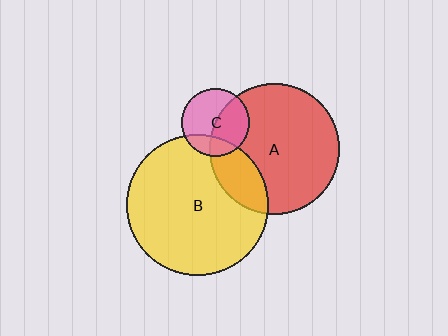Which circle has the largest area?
Circle B (yellow).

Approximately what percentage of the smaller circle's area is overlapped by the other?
Approximately 20%.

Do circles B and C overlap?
Yes.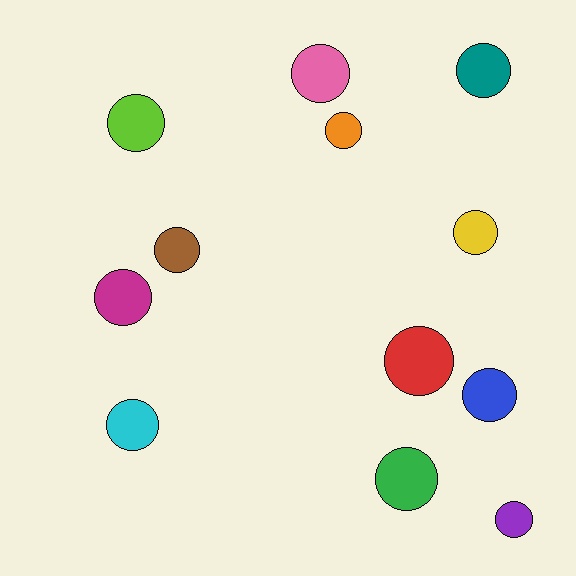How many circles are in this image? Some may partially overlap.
There are 12 circles.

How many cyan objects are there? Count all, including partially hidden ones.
There is 1 cyan object.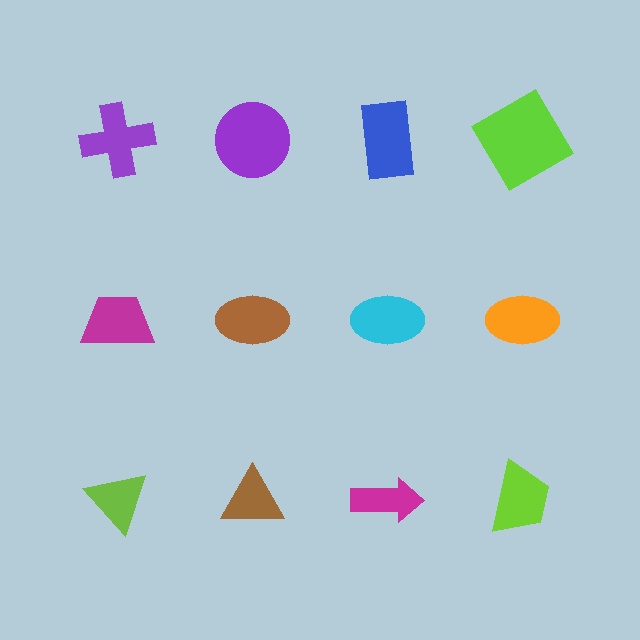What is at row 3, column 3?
A magenta arrow.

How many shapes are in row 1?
4 shapes.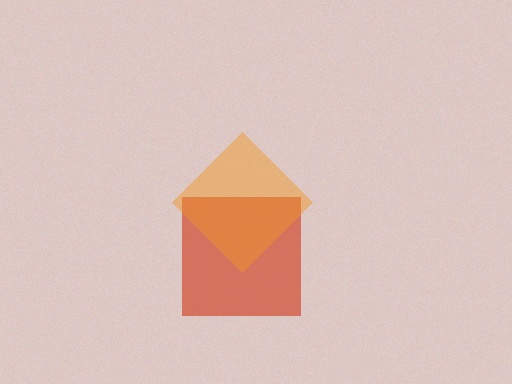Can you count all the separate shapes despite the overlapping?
Yes, there are 2 separate shapes.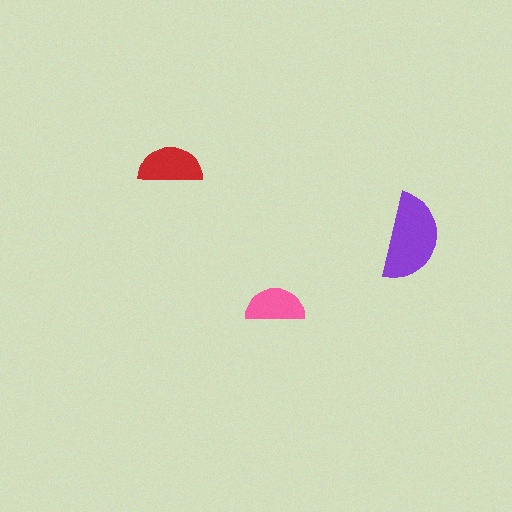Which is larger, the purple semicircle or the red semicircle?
The purple one.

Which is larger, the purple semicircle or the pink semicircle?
The purple one.